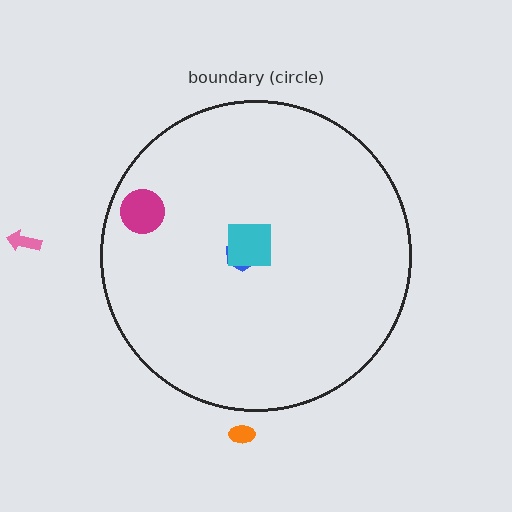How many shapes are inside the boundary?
3 inside, 2 outside.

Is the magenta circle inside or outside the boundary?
Inside.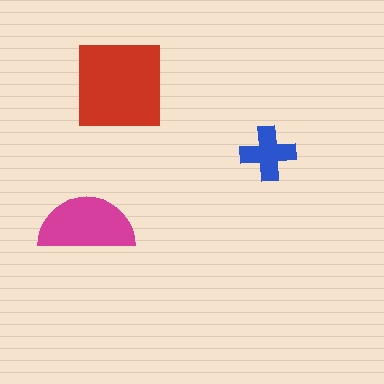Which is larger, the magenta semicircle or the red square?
The red square.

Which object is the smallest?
The blue cross.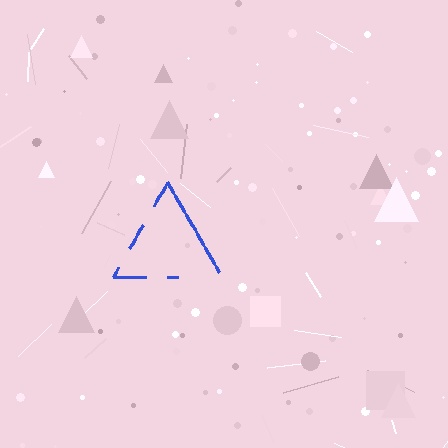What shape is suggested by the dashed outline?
The dashed outline suggests a triangle.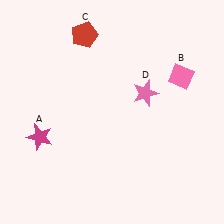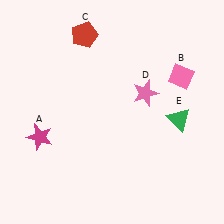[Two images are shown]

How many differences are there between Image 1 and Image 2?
There is 1 difference between the two images.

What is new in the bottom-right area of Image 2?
A green triangle (E) was added in the bottom-right area of Image 2.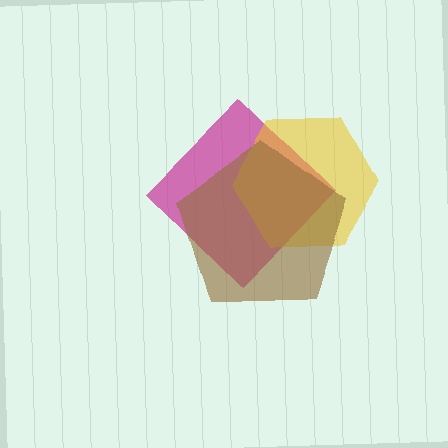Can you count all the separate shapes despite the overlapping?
Yes, there are 3 separate shapes.